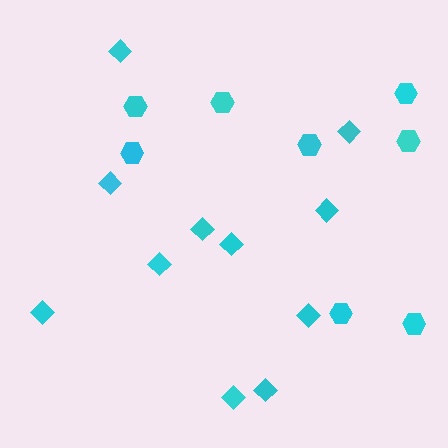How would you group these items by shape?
There are 2 groups: one group of diamonds (11) and one group of hexagons (8).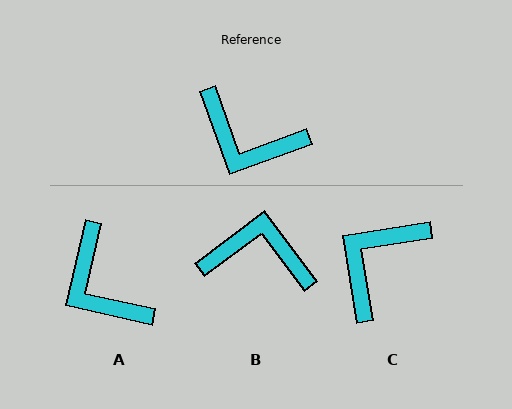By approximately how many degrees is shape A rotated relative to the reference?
Approximately 32 degrees clockwise.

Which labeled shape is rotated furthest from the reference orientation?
B, about 163 degrees away.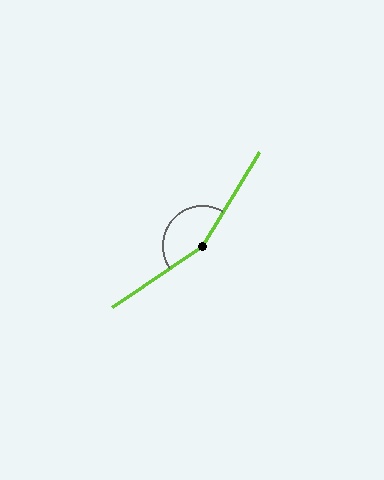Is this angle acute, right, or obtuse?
It is obtuse.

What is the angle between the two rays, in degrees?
Approximately 156 degrees.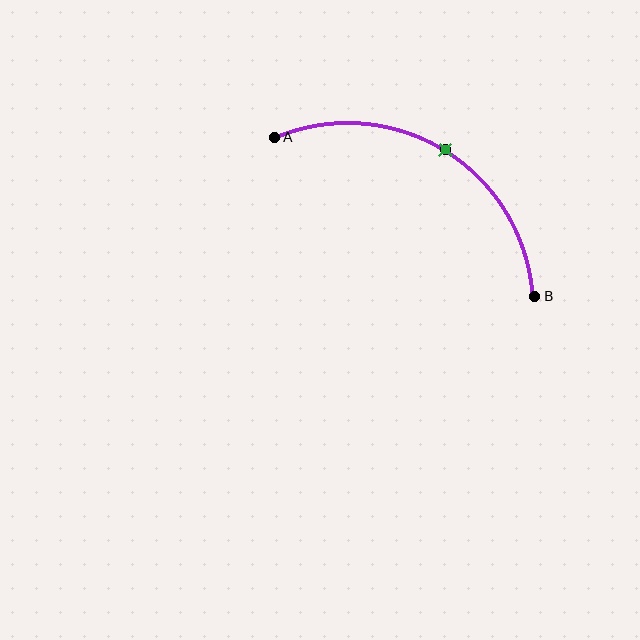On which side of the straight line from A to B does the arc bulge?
The arc bulges above the straight line connecting A and B.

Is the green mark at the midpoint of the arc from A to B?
Yes. The green mark lies on the arc at equal arc-length from both A and B — it is the arc midpoint.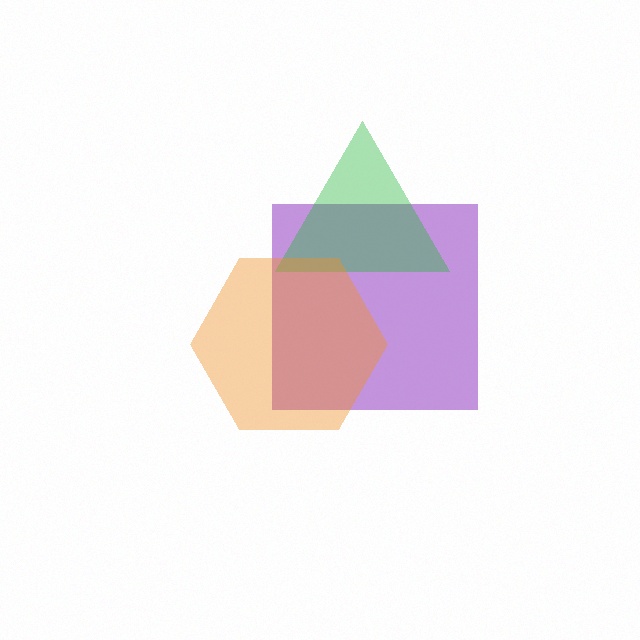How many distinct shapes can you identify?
There are 3 distinct shapes: a purple square, a green triangle, an orange hexagon.